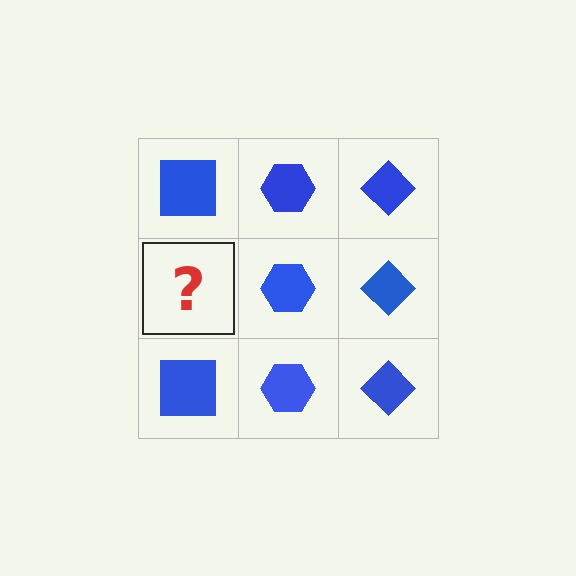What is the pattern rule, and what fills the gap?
The rule is that each column has a consistent shape. The gap should be filled with a blue square.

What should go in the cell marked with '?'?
The missing cell should contain a blue square.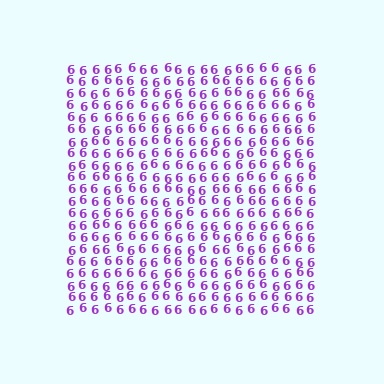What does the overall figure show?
The overall figure shows a square.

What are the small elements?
The small elements are digit 6's.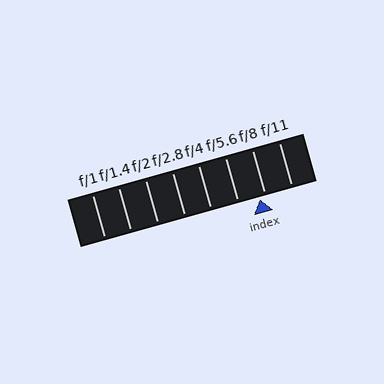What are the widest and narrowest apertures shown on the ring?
The widest aperture shown is f/1 and the narrowest is f/11.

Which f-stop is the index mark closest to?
The index mark is closest to f/8.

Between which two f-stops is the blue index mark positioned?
The index mark is between f/5.6 and f/8.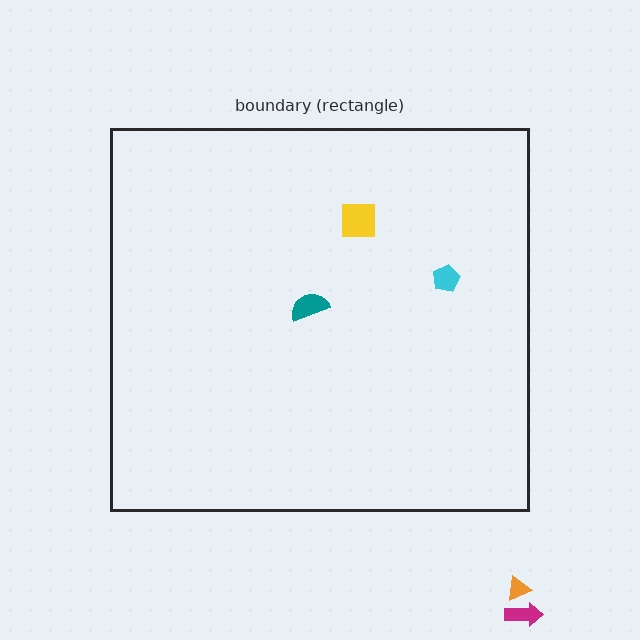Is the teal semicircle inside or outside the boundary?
Inside.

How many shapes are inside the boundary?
3 inside, 2 outside.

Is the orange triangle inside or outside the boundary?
Outside.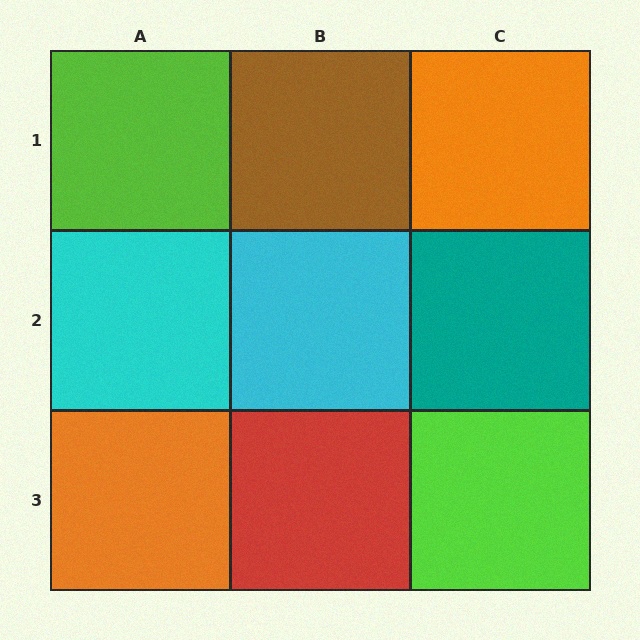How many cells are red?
1 cell is red.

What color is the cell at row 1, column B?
Brown.